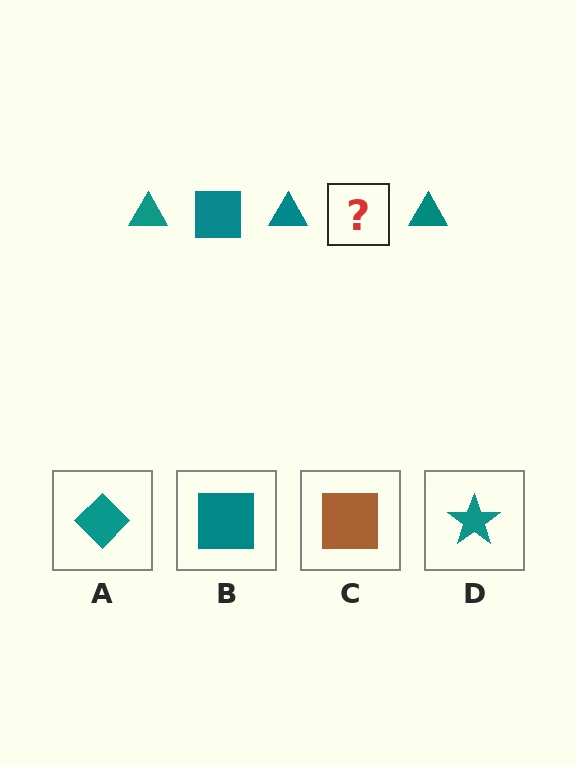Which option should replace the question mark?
Option B.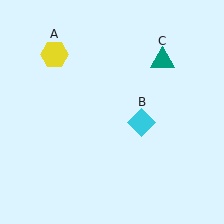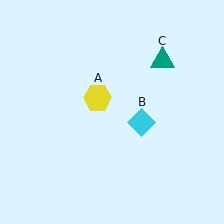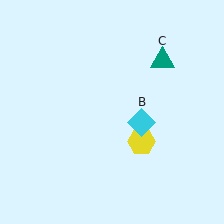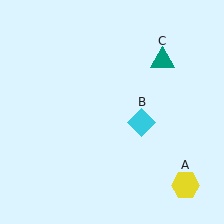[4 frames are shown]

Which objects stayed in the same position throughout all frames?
Cyan diamond (object B) and teal triangle (object C) remained stationary.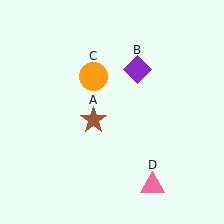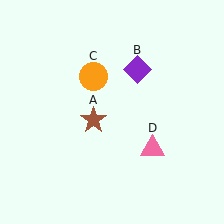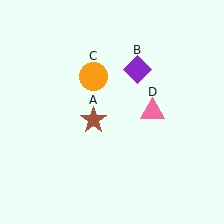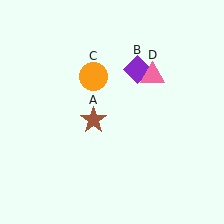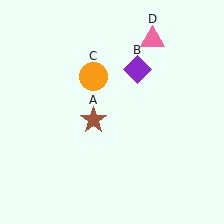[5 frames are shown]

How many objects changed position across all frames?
1 object changed position: pink triangle (object D).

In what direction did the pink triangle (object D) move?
The pink triangle (object D) moved up.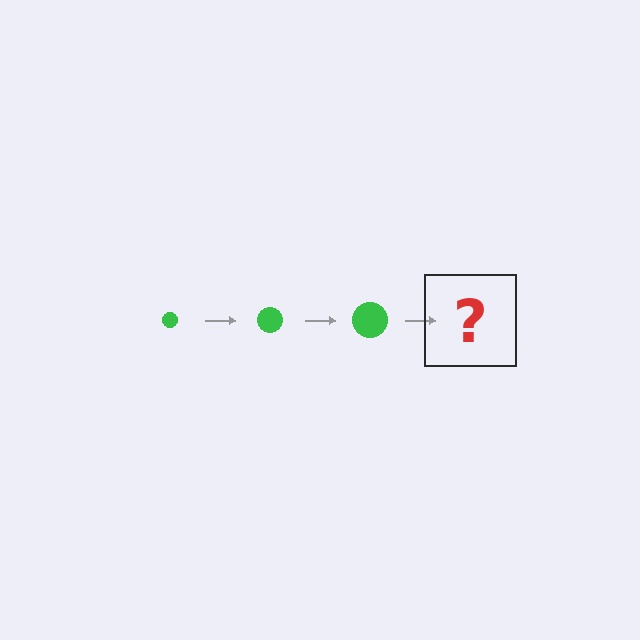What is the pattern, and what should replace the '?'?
The pattern is that the circle gets progressively larger each step. The '?' should be a green circle, larger than the previous one.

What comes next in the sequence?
The next element should be a green circle, larger than the previous one.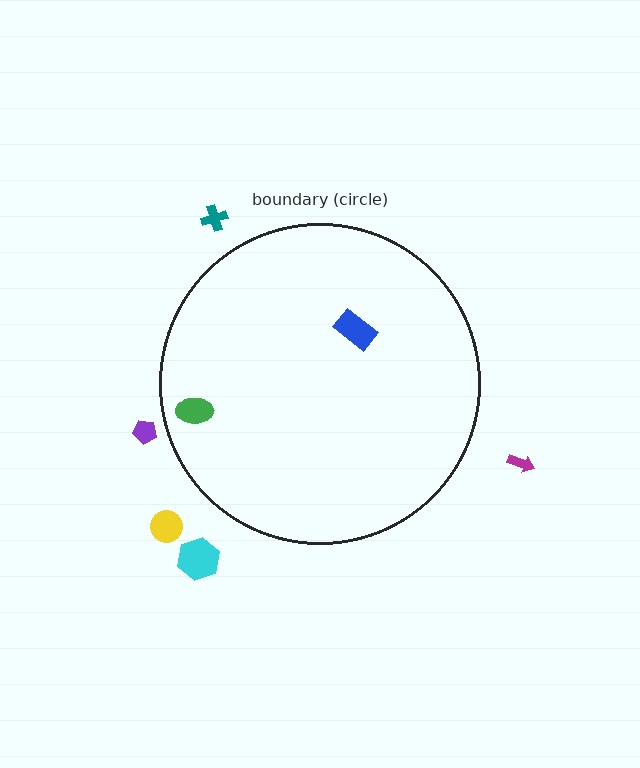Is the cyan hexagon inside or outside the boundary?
Outside.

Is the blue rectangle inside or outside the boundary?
Inside.